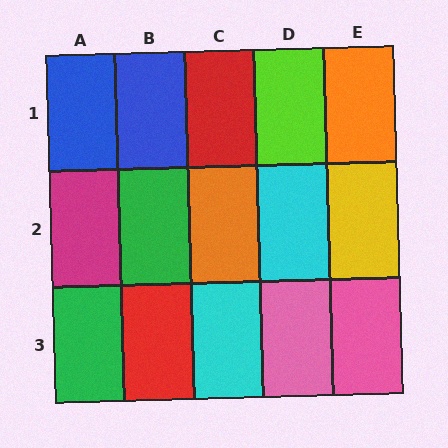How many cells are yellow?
1 cell is yellow.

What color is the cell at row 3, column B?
Red.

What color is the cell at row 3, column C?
Cyan.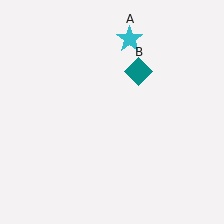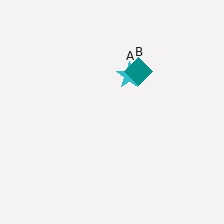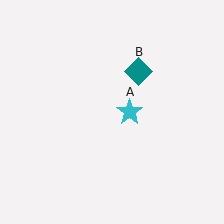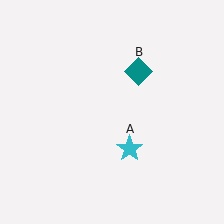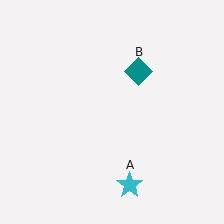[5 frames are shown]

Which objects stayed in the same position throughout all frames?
Teal diamond (object B) remained stationary.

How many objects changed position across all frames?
1 object changed position: cyan star (object A).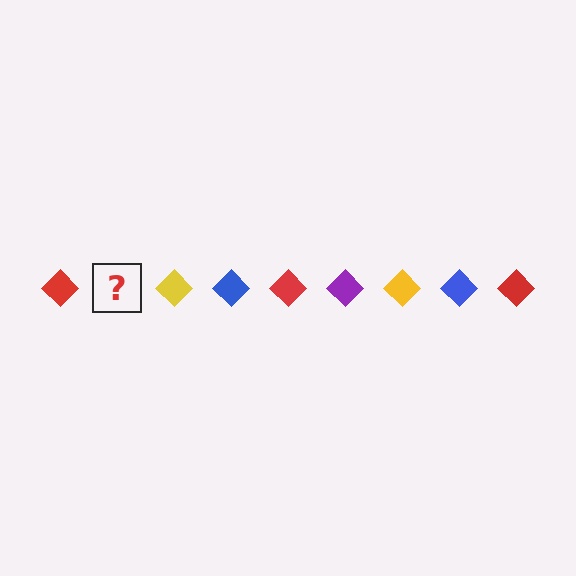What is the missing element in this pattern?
The missing element is a purple diamond.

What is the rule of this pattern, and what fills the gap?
The rule is that the pattern cycles through red, purple, yellow, blue diamonds. The gap should be filled with a purple diamond.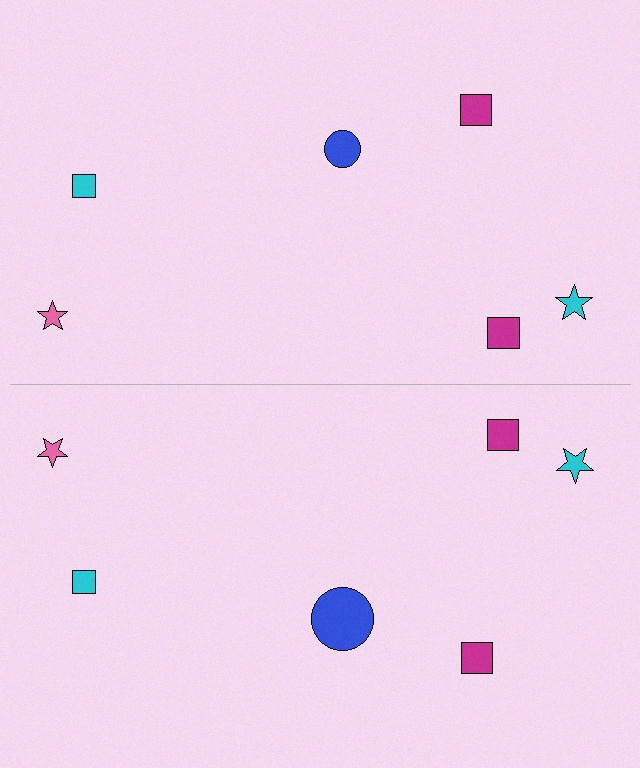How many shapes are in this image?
There are 12 shapes in this image.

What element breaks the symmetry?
The blue circle on the bottom side has a different size than its mirror counterpart.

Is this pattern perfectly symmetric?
No, the pattern is not perfectly symmetric. The blue circle on the bottom side has a different size than its mirror counterpart.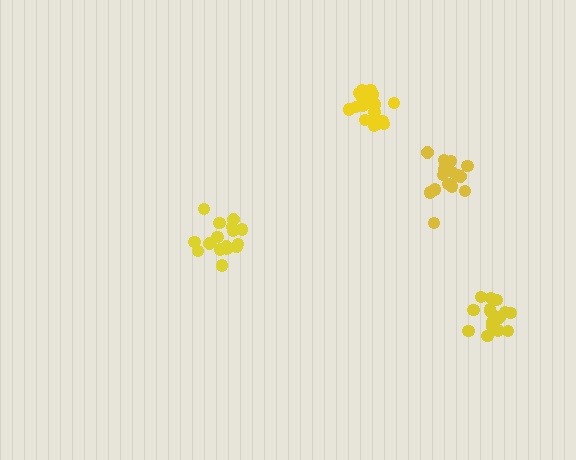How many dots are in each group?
Group 1: 19 dots, Group 2: 16 dots, Group 3: 17 dots, Group 4: 16 dots (68 total).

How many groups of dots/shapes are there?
There are 4 groups.